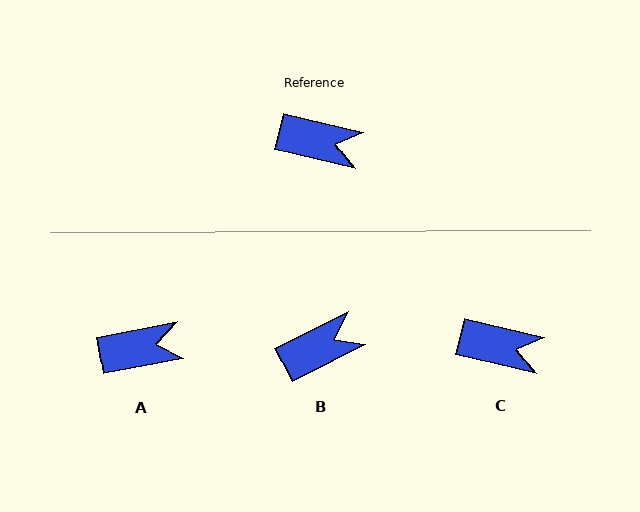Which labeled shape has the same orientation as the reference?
C.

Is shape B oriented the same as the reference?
No, it is off by about 40 degrees.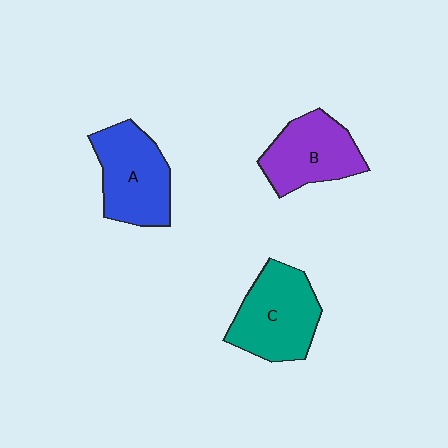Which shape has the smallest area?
Shape B (purple).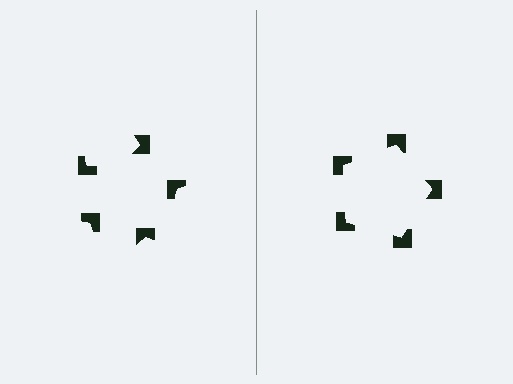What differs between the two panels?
The notched squares are positioned identically on both sides; only the wedge orientations differ. On the right they align to a pentagon; on the left they are misaligned.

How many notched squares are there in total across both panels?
10 — 5 on each side.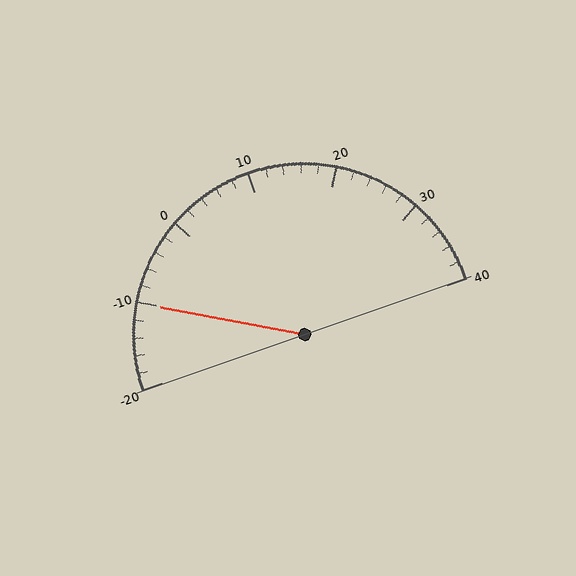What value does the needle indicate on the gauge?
The needle indicates approximately -10.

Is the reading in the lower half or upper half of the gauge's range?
The reading is in the lower half of the range (-20 to 40).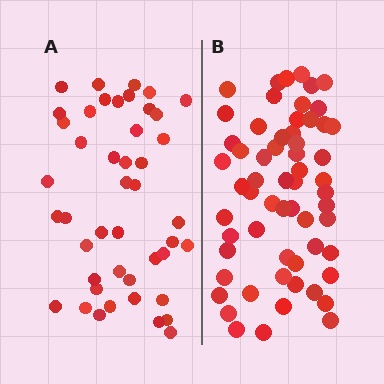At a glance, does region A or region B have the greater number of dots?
Region B (the right region) has more dots.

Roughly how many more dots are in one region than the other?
Region B has approximately 15 more dots than region A.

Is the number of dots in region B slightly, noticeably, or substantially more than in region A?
Region B has noticeably more, but not dramatically so. The ratio is roughly 1.3 to 1.